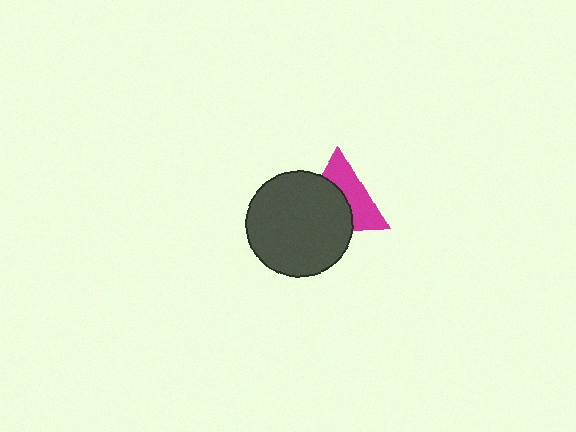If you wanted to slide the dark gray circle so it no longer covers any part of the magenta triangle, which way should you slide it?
Slide it toward the lower-left — that is the most direct way to separate the two shapes.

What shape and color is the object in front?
The object in front is a dark gray circle.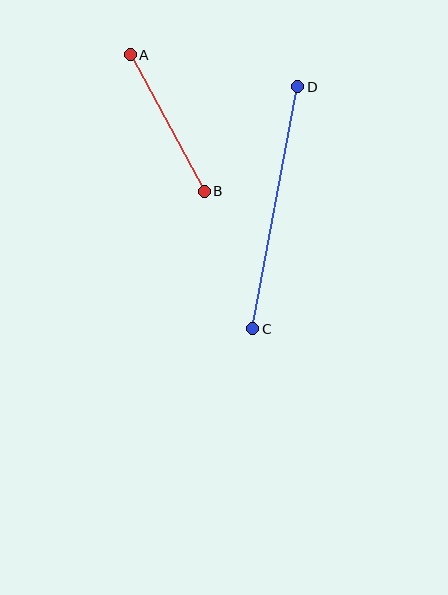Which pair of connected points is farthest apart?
Points C and D are farthest apart.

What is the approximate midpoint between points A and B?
The midpoint is at approximately (167, 123) pixels.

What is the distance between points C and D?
The distance is approximately 246 pixels.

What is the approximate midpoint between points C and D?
The midpoint is at approximately (275, 208) pixels.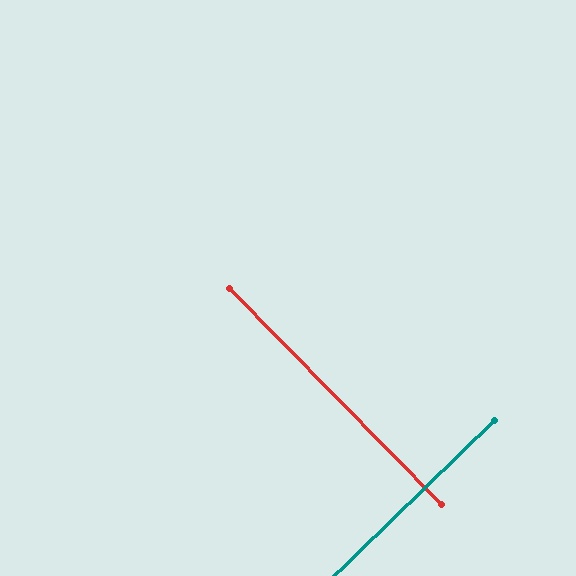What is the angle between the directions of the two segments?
Approximately 90 degrees.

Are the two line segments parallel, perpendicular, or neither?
Perpendicular — they meet at approximately 90°.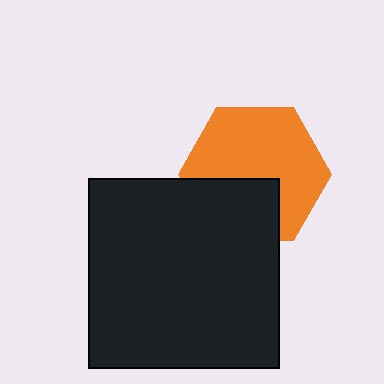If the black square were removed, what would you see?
You would see the complete orange hexagon.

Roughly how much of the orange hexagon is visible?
Most of it is visible (roughly 66%).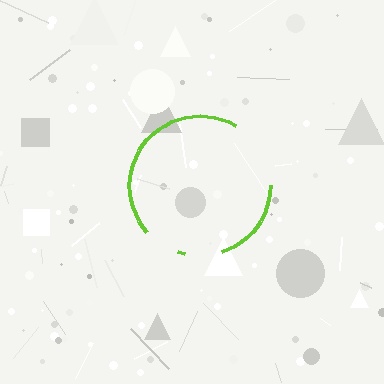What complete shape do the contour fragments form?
The contour fragments form a circle.